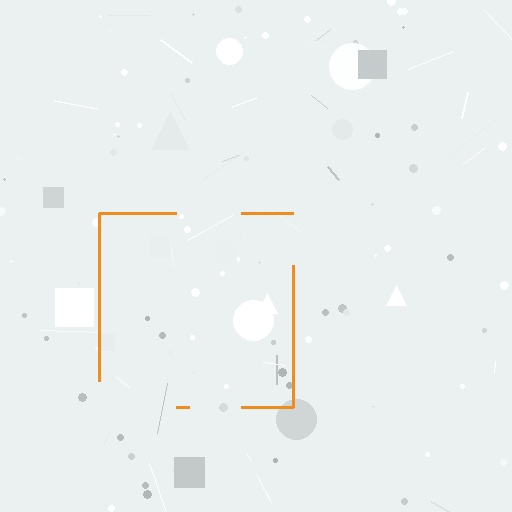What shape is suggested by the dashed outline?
The dashed outline suggests a square.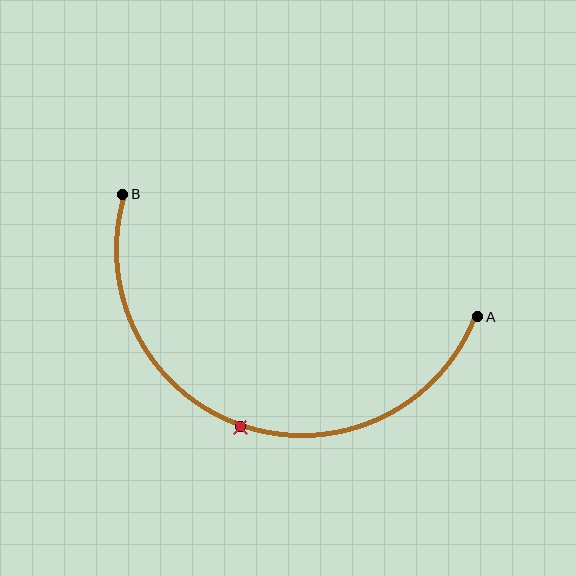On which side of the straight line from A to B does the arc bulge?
The arc bulges below the straight line connecting A and B.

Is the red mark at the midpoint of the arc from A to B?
Yes. The red mark lies on the arc at equal arc-length from both A and B — it is the arc midpoint.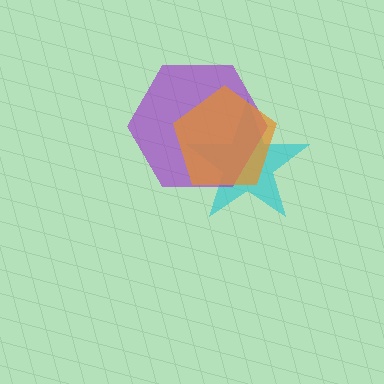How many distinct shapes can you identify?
There are 3 distinct shapes: a cyan star, a purple hexagon, an orange pentagon.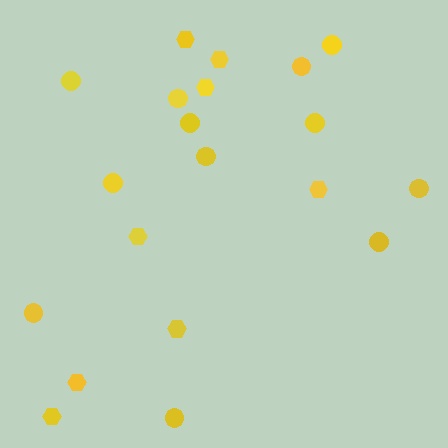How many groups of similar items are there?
There are 2 groups: one group of circles (12) and one group of hexagons (8).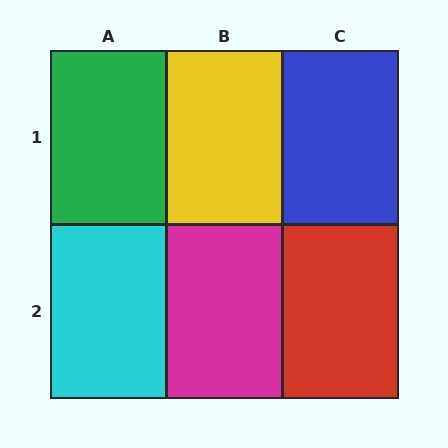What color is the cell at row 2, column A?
Cyan.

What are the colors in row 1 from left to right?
Green, yellow, blue.